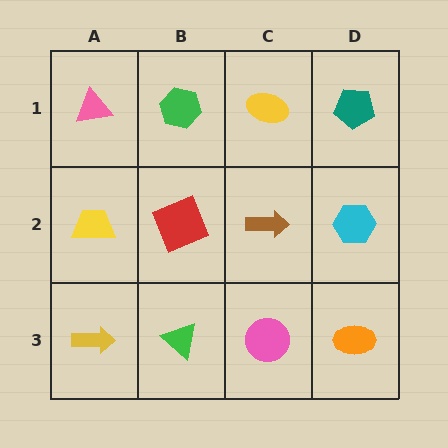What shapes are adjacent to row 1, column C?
A brown arrow (row 2, column C), a green hexagon (row 1, column B), a teal pentagon (row 1, column D).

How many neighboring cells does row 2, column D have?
3.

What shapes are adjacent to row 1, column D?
A cyan hexagon (row 2, column D), a yellow ellipse (row 1, column C).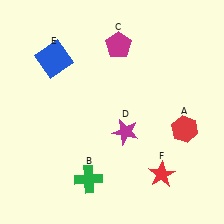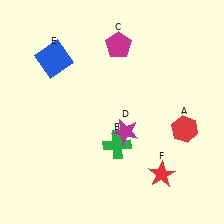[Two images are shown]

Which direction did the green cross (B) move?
The green cross (B) moved up.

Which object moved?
The green cross (B) moved up.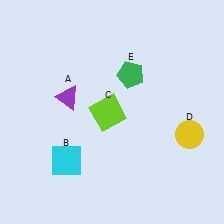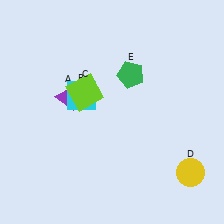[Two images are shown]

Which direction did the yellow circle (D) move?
The yellow circle (D) moved down.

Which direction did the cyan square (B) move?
The cyan square (B) moved up.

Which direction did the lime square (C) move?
The lime square (C) moved left.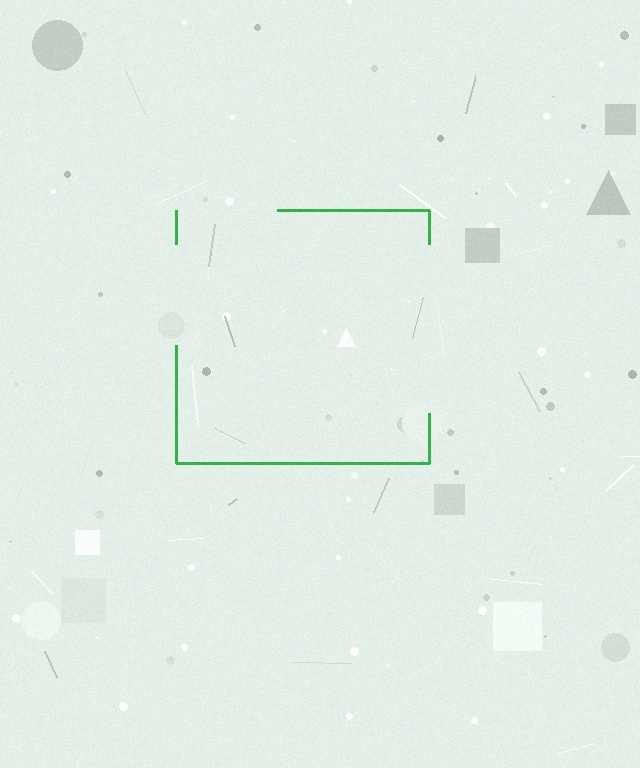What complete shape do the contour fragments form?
The contour fragments form a square.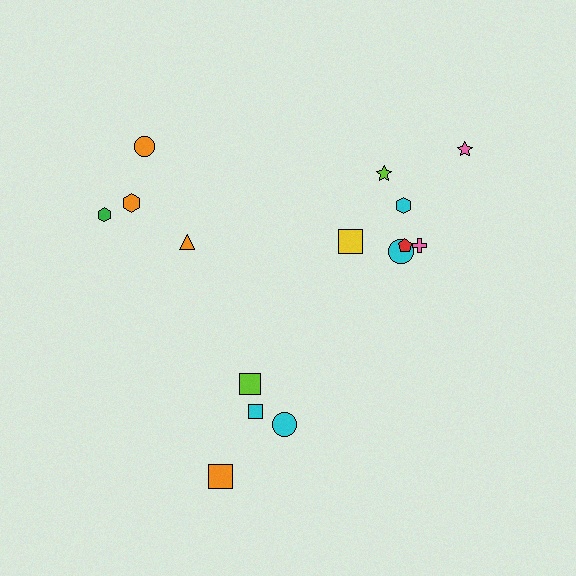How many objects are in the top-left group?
There are 4 objects.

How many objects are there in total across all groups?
There are 16 objects.